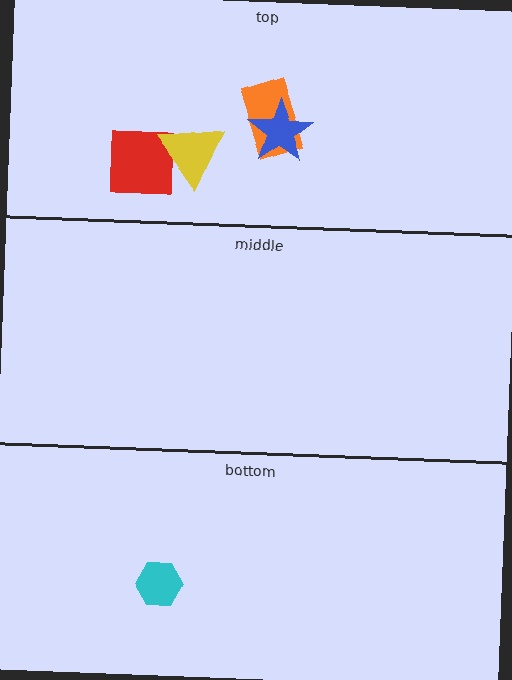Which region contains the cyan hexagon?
The bottom region.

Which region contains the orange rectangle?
The top region.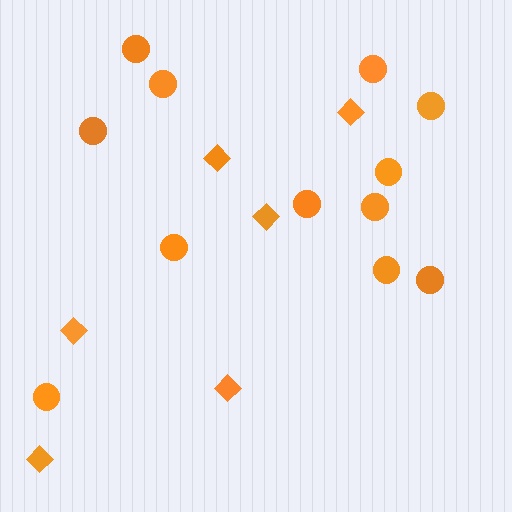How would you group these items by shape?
There are 2 groups: one group of circles (12) and one group of diamonds (6).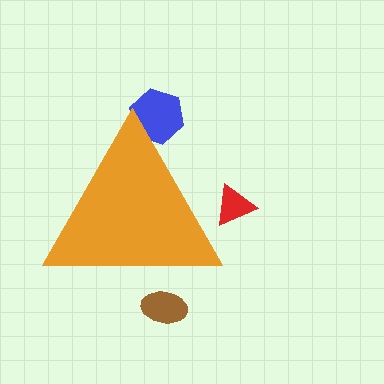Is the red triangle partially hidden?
Yes, the red triangle is partially hidden behind the orange triangle.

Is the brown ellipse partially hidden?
Yes, the brown ellipse is partially hidden behind the orange triangle.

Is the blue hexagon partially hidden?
Yes, the blue hexagon is partially hidden behind the orange triangle.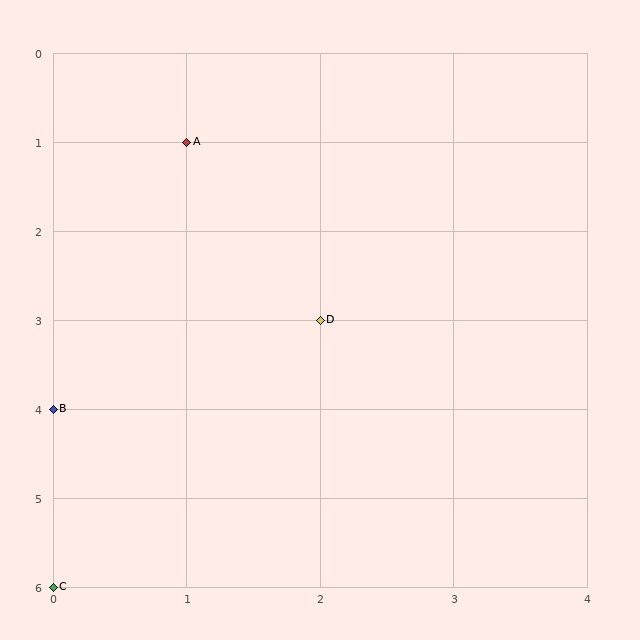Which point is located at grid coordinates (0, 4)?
Point B is at (0, 4).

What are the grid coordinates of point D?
Point D is at grid coordinates (2, 3).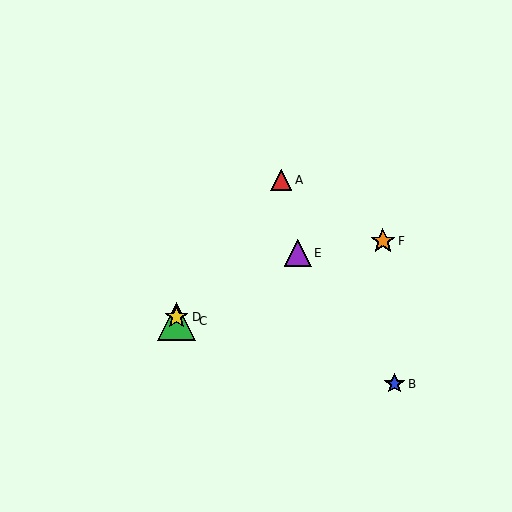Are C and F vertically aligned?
No, C is at x≈177 and F is at x≈383.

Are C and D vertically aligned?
Yes, both are at x≈177.